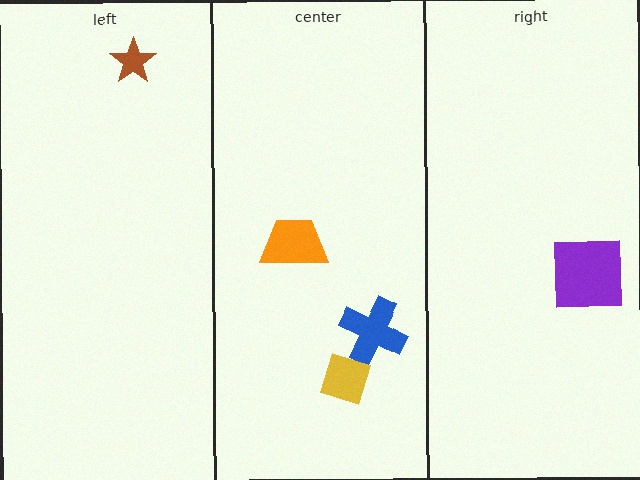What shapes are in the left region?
The brown star.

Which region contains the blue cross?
The center region.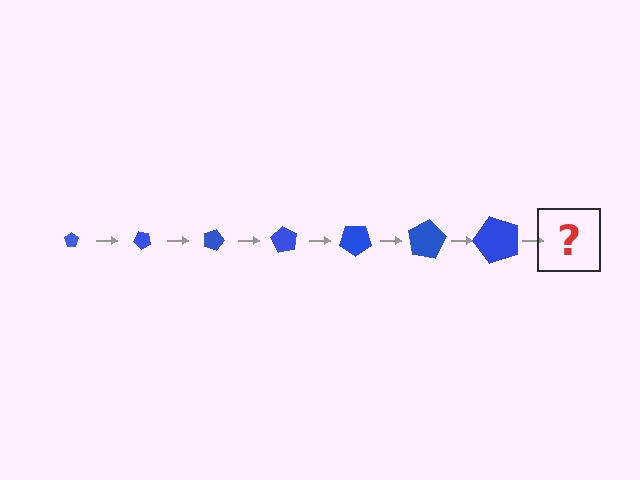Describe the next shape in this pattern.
It should be a pentagon, larger than the previous one and rotated 315 degrees from the start.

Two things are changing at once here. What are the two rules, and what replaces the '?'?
The two rules are that the pentagon grows larger each step and it rotates 45 degrees each step. The '?' should be a pentagon, larger than the previous one and rotated 315 degrees from the start.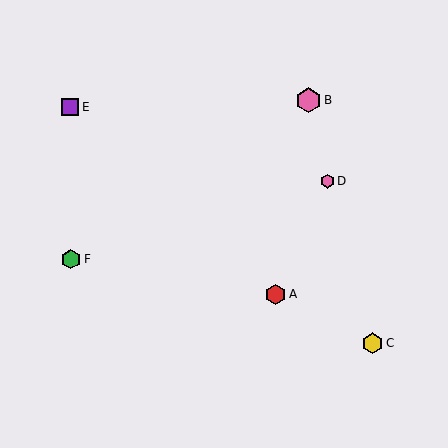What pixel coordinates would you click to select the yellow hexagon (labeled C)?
Click at (373, 343) to select the yellow hexagon C.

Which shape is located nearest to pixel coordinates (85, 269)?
The green hexagon (labeled F) at (71, 259) is nearest to that location.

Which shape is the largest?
The pink hexagon (labeled B) is the largest.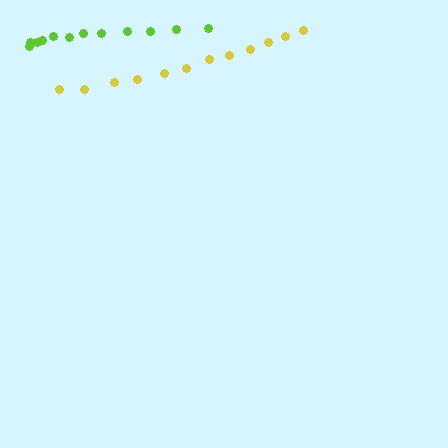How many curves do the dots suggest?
There are 2 distinct paths.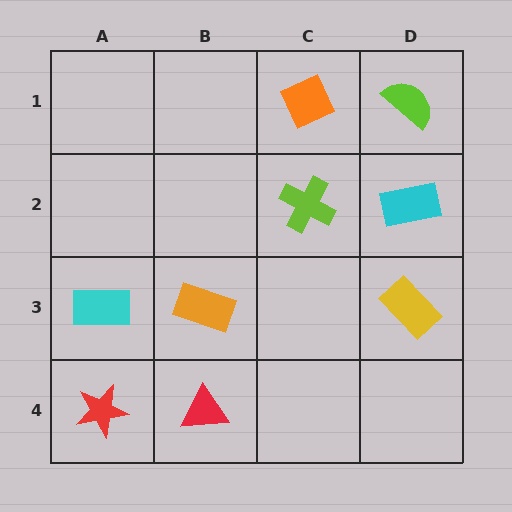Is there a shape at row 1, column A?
No, that cell is empty.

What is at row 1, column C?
An orange diamond.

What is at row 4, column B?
A red triangle.